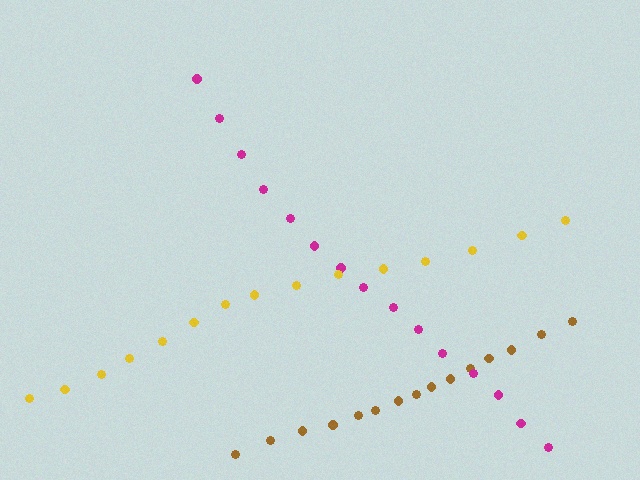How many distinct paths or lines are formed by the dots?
There are 3 distinct paths.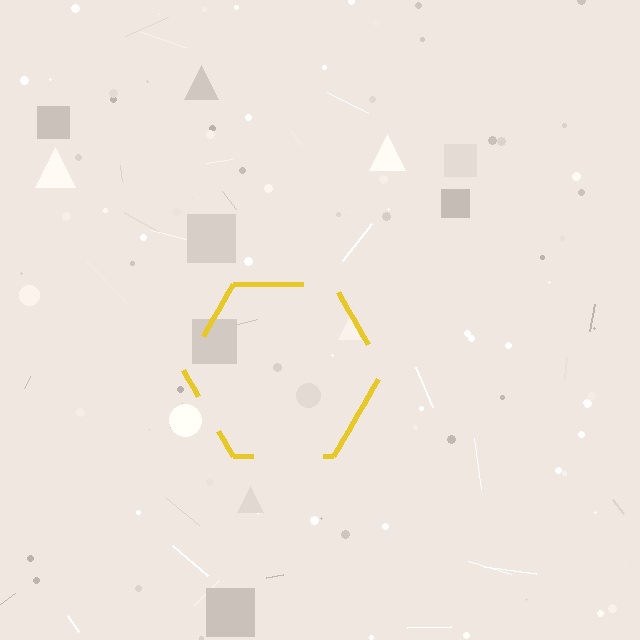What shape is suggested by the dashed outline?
The dashed outline suggests a hexagon.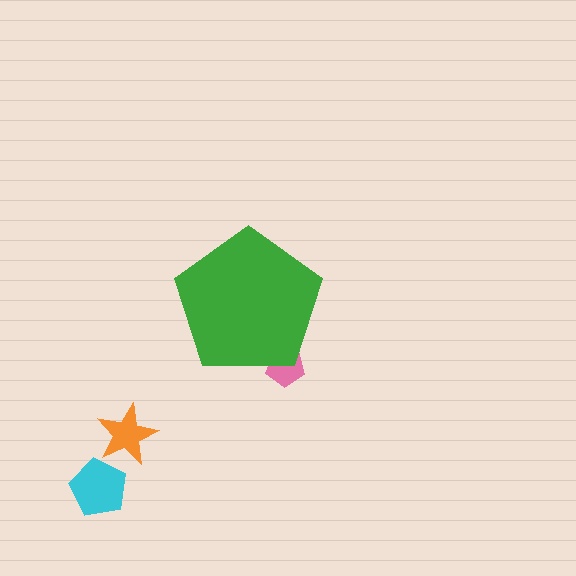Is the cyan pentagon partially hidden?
No, the cyan pentagon is fully visible.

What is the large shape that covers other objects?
A green pentagon.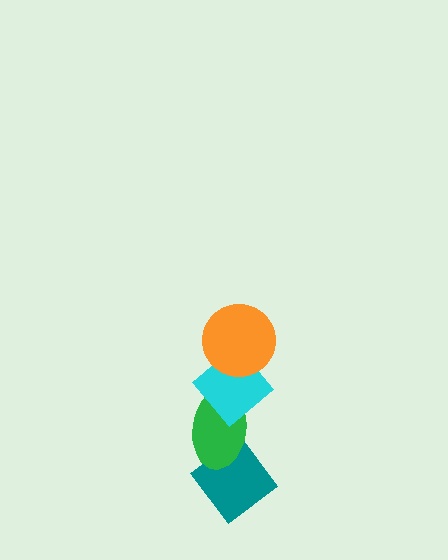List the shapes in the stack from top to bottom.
From top to bottom: the orange circle, the cyan diamond, the green ellipse, the teal diamond.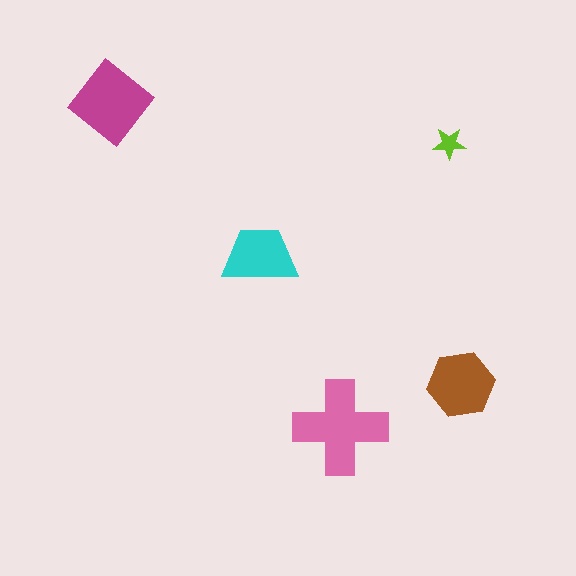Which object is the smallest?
The lime star.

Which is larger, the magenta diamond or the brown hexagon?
The magenta diamond.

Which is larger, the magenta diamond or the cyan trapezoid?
The magenta diamond.